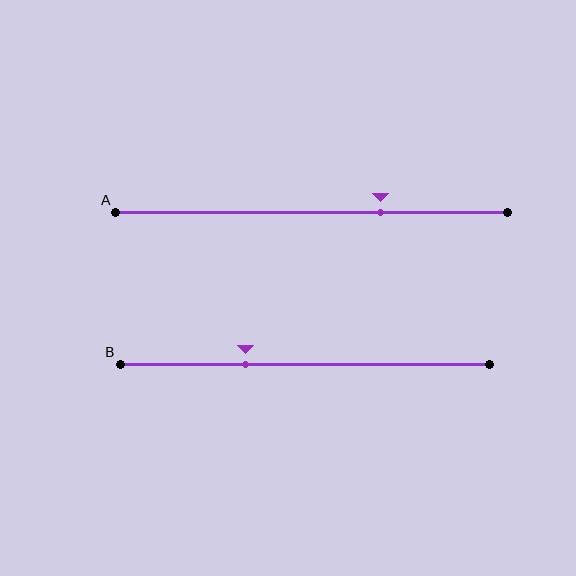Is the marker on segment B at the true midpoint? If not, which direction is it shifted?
No, the marker on segment B is shifted to the left by about 16% of the segment length.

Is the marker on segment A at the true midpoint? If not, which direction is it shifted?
No, the marker on segment A is shifted to the right by about 18% of the segment length.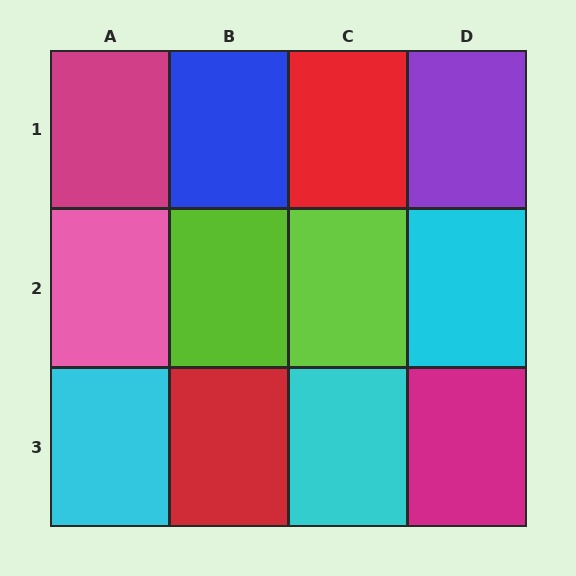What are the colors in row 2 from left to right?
Pink, lime, lime, cyan.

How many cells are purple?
1 cell is purple.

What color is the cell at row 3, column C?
Cyan.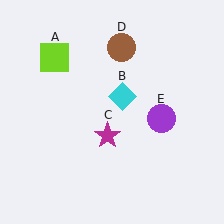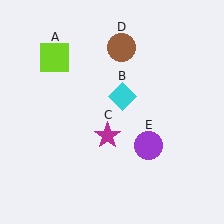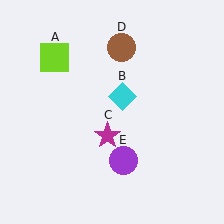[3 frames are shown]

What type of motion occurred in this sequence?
The purple circle (object E) rotated clockwise around the center of the scene.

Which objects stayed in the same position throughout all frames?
Lime square (object A) and cyan diamond (object B) and magenta star (object C) and brown circle (object D) remained stationary.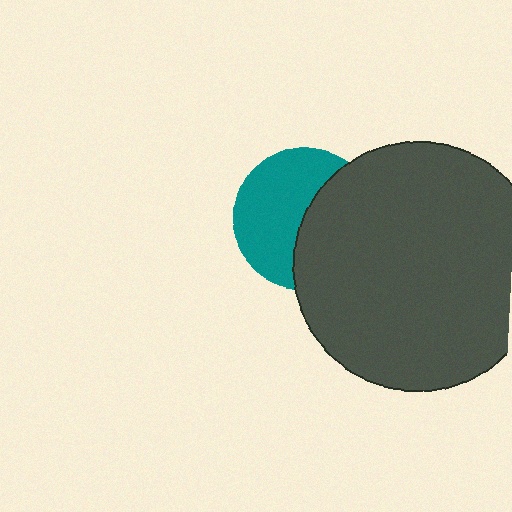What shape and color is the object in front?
The object in front is a dark gray circle.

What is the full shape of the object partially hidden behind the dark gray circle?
The partially hidden object is a teal circle.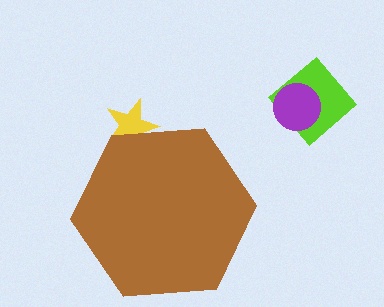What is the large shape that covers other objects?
A brown hexagon.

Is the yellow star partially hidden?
Yes, the yellow star is partially hidden behind the brown hexagon.